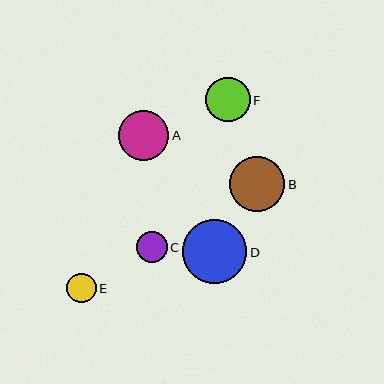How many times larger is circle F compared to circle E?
Circle F is approximately 1.5 times the size of circle E.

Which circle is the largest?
Circle D is the largest with a size of approximately 64 pixels.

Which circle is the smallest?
Circle E is the smallest with a size of approximately 29 pixels.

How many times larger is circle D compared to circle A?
Circle D is approximately 1.3 times the size of circle A.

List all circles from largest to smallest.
From largest to smallest: D, B, A, F, C, E.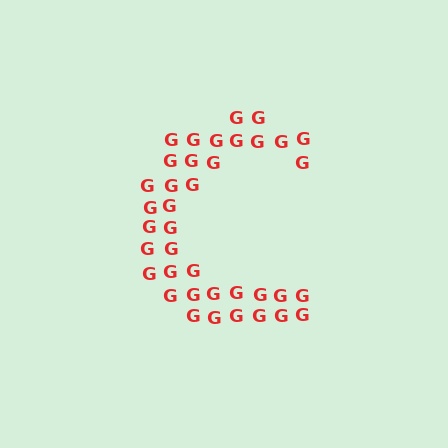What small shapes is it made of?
It is made of small letter G's.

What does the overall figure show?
The overall figure shows the letter C.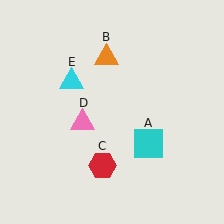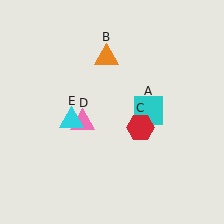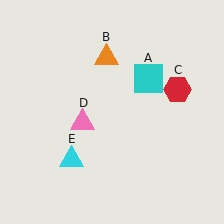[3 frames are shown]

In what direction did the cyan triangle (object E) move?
The cyan triangle (object E) moved down.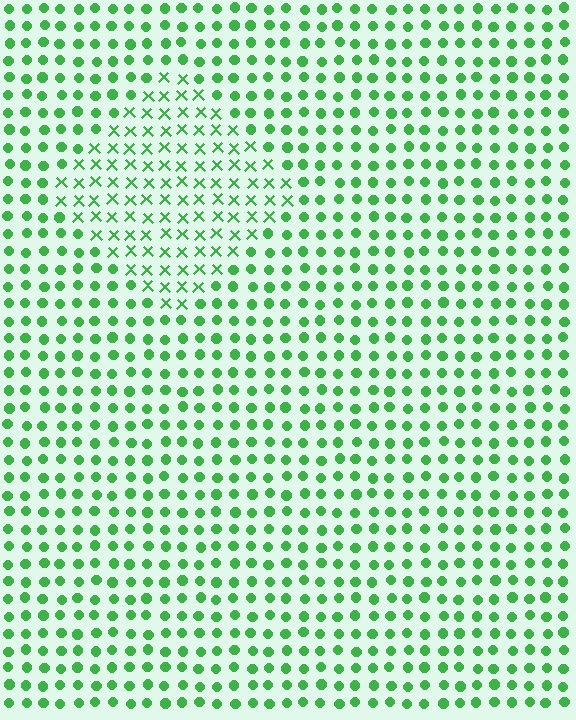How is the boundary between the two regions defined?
The boundary is defined by a change in element shape: X marks inside vs. circles outside. All elements share the same color and spacing.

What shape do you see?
I see a diamond.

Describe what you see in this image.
The image is filled with small green elements arranged in a uniform grid. A diamond-shaped region contains X marks, while the surrounding area contains circles. The boundary is defined purely by the change in element shape.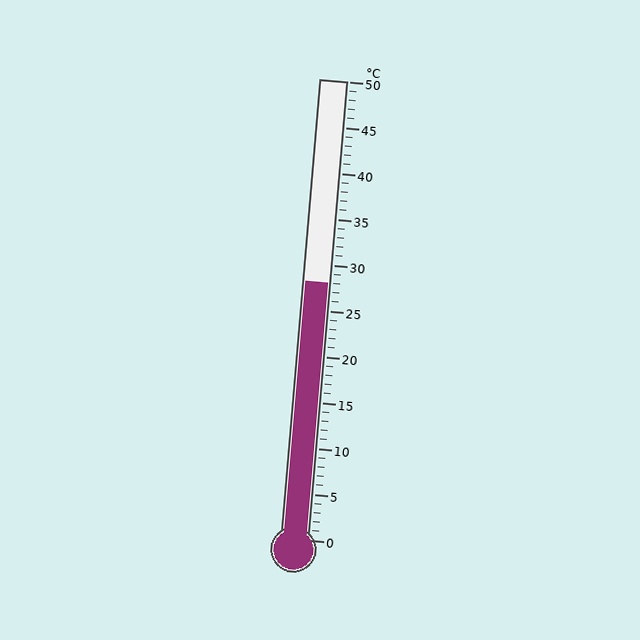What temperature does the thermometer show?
The thermometer shows approximately 28°C.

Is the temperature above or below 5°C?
The temperature is above 5°C.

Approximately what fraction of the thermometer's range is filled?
The thermometer is filled to approximately 55% of its range.